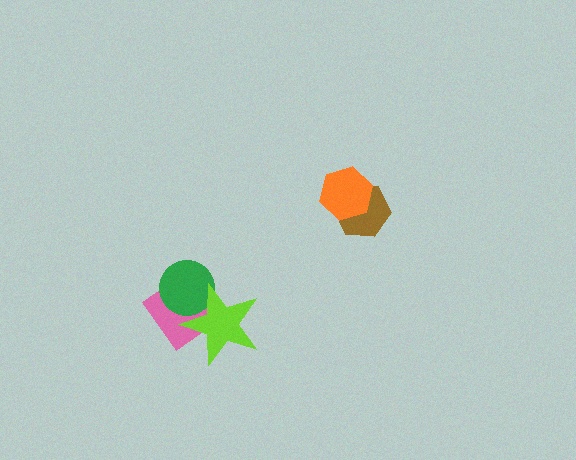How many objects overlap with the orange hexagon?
1 object overlaps with the orange hexagon.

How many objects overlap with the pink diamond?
2 objects overlap with the pink diamond.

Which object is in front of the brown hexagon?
The orange hexagon is in front of the brown hexagon.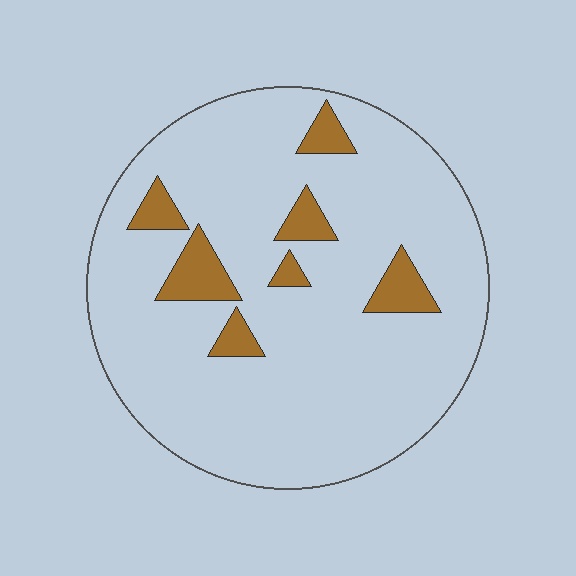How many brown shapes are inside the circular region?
7.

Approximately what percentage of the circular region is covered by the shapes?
Approximately 10%.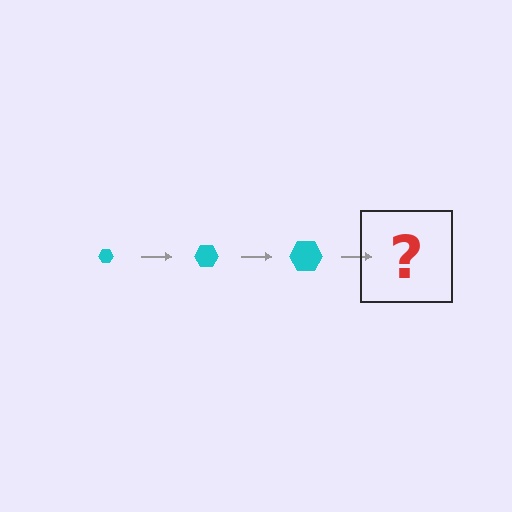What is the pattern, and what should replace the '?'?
The pattern is that the hexagon gets progressively larger each step. The '?' should be a cyan hexagon, larger than the previous one.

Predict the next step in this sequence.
The next step is a cyan hexagon, larger than the previous one.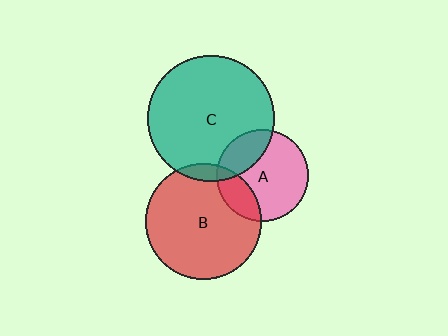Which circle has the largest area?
Circle C (teal).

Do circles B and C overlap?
Yes.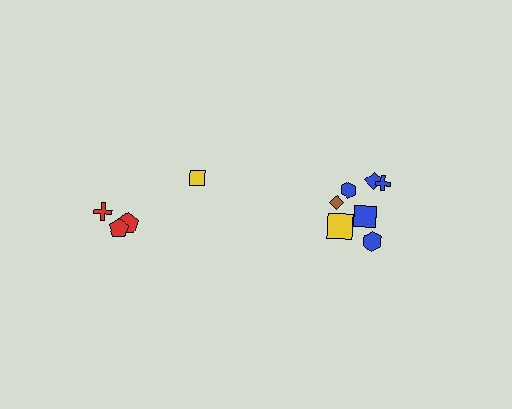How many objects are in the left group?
There are 4 objects.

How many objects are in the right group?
There are 8 objects.